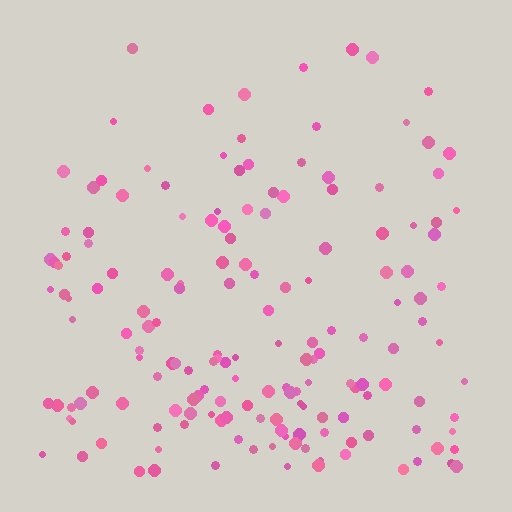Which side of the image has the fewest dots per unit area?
The top.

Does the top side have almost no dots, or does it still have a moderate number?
Still a moderate number, just noticeably fewer than the bottom.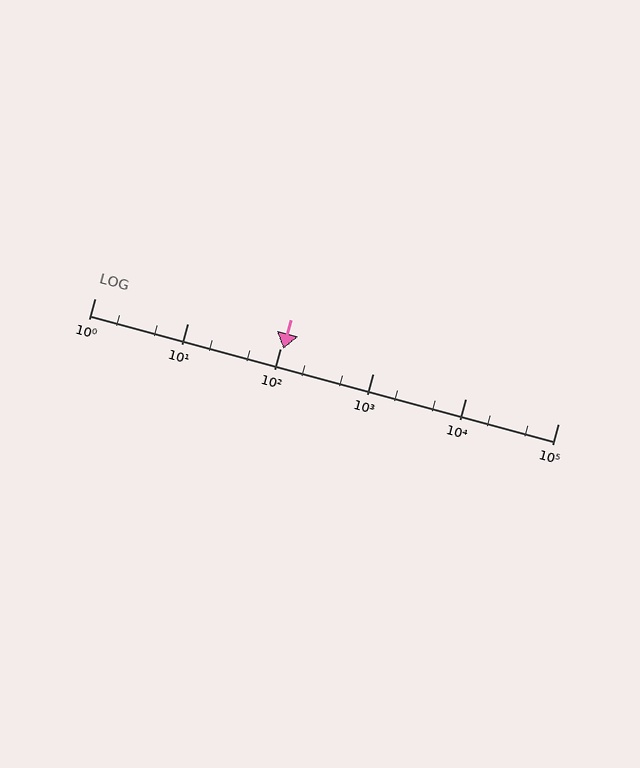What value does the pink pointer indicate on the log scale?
The pointer indicates approximately 110.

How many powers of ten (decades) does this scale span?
The scale spans 5 decades, from 1 to 100000.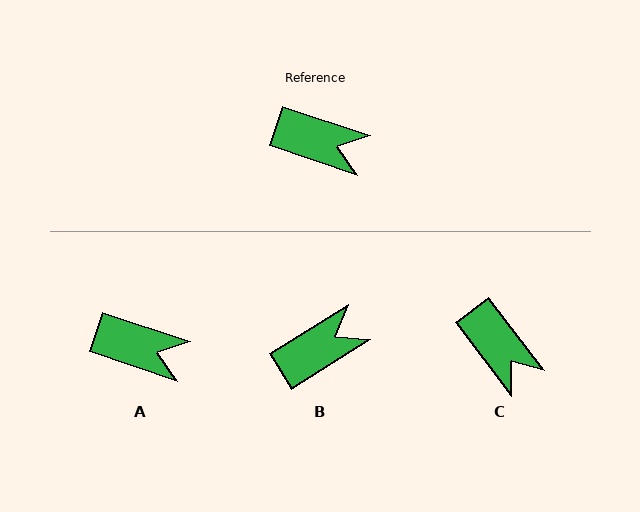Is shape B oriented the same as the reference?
No, it is off by about 51 degrees.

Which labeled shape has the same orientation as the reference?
A.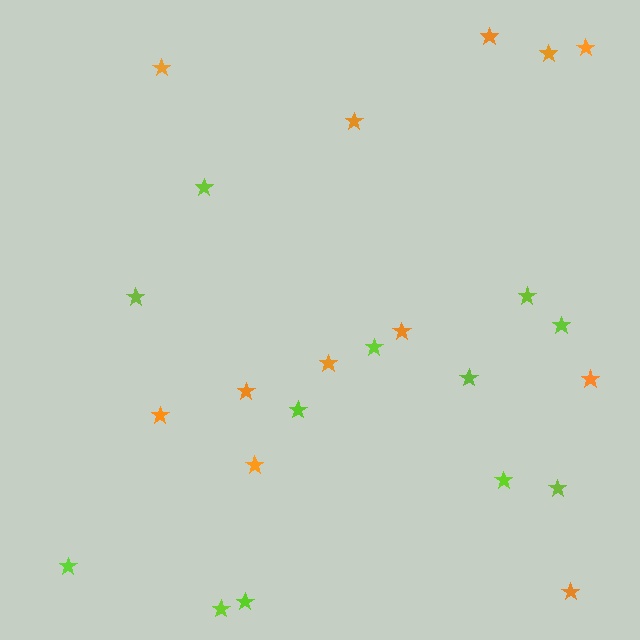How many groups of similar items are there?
There are 2 groups: one group of orange stars (12) and one group of lime stars (12).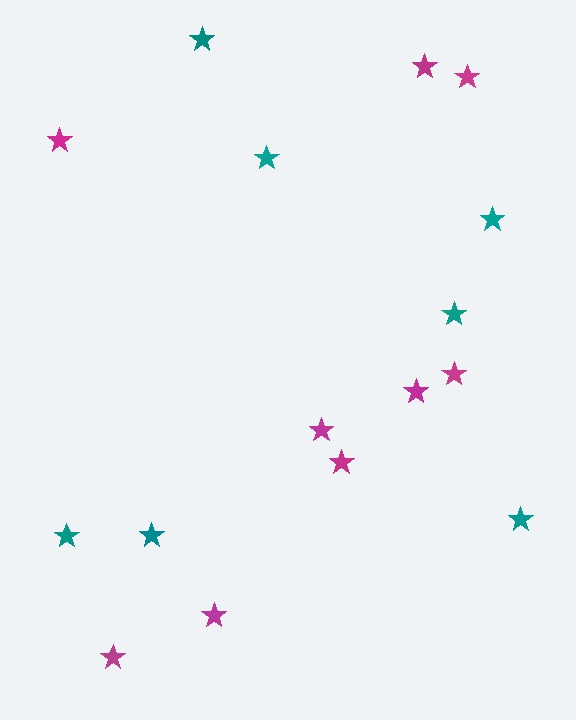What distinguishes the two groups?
There are 2 groups: one group of teal stars (7) and one group of magenta stars (9).